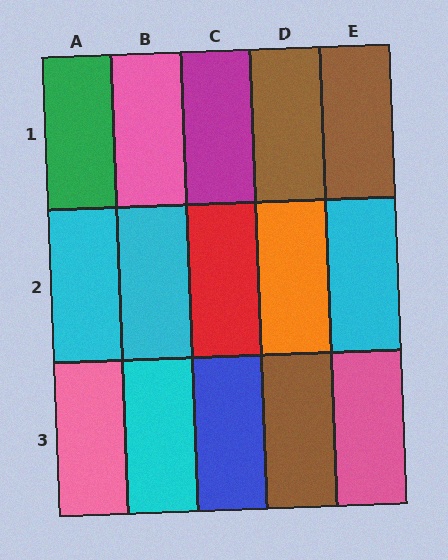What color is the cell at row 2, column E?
Cyan.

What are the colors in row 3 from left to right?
Pink, cyan, blue, brown, pink.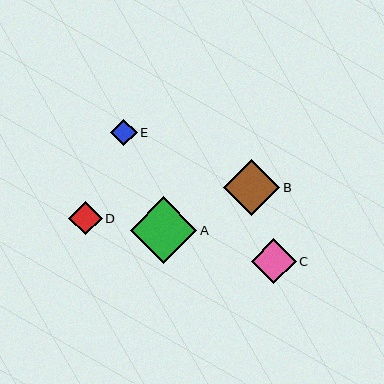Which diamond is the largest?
Diamond A is the largest with a size of approximately 67 pixels.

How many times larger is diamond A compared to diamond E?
Diamond A is approximately 2.5 times the size of diamond E.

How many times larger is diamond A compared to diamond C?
Diamond A is approximately 1.5 times the size of diamond C.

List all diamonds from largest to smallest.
From largest to smallest: A, B, C, D, E.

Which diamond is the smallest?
Diamond E is the smallest with a size of approximately 27 pixels.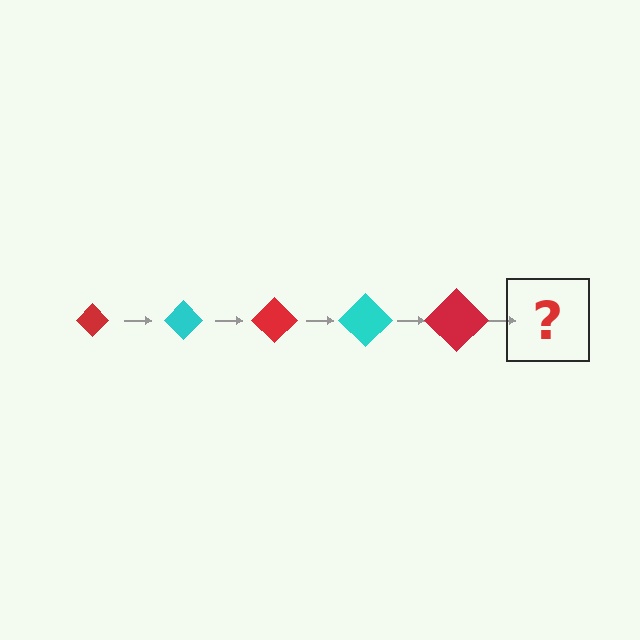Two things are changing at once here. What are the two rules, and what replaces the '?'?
The two rules are that the diamond grows larger each step and the color cycles through red and cyan. The '?' should be a cyan diamond, larger than the previous one.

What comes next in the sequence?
The next element should be a cyan diamond, larger than the previous one.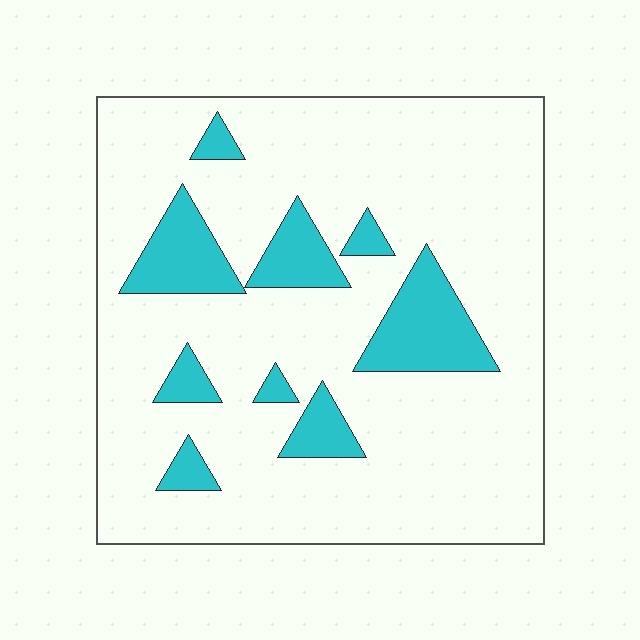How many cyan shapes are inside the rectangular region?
9.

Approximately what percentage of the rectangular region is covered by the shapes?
Approximately 15%.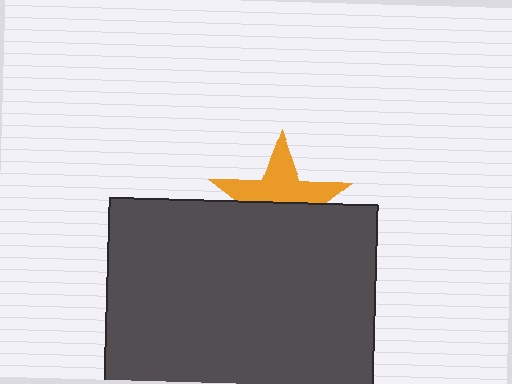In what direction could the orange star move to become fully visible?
The orange star could move up. That would shift it out from behind the dark gray rectangle entirely.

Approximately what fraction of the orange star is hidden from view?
Roughly 48% of the orange star is hidden behind the dark gray rectangle.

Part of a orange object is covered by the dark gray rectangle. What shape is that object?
It is a star.